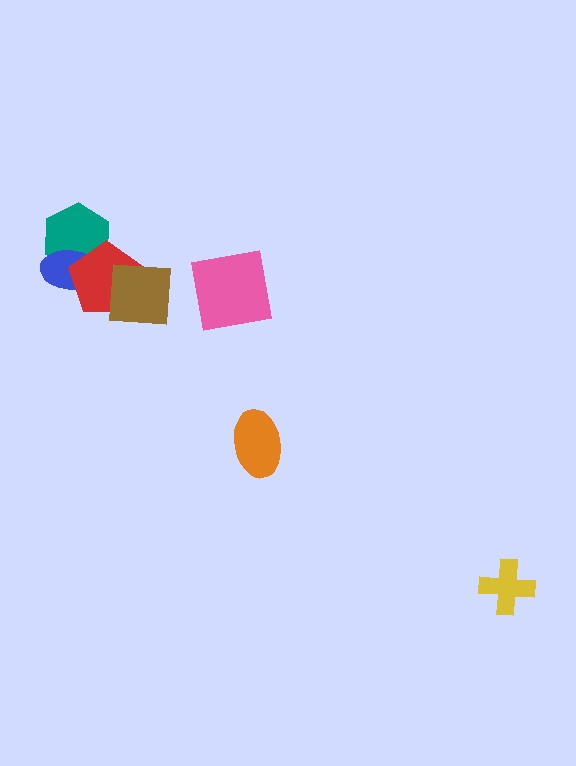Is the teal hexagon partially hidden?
Yes, it is partially covered by another shape.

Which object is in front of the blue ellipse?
The red pentagon is in front of the blue ellipse.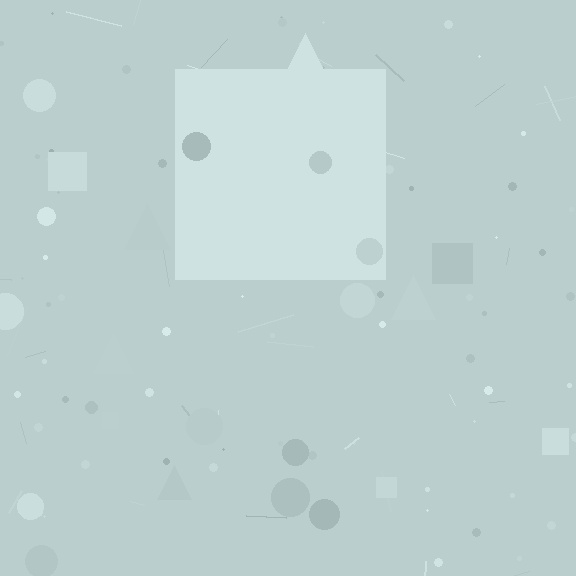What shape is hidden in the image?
A square is hidden in the image.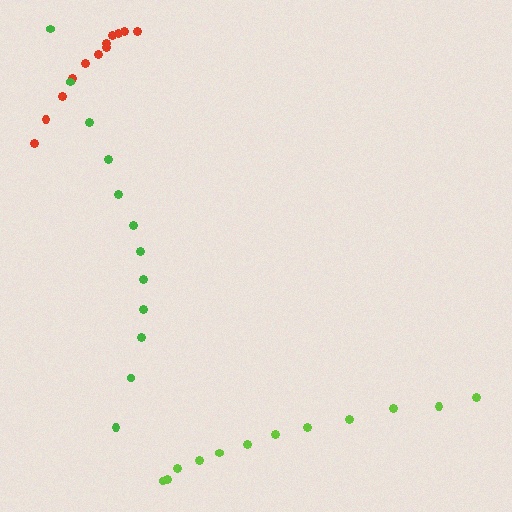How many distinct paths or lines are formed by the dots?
There are 3 distinct paths.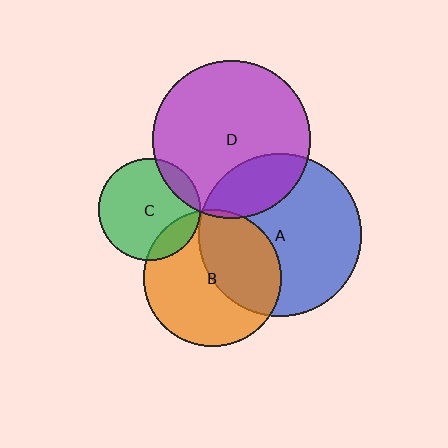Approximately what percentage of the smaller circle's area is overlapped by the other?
Approximately 5%.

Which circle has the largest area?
Circle A (blue).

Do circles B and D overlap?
Yes.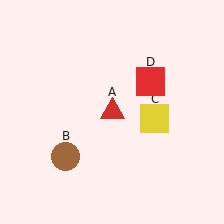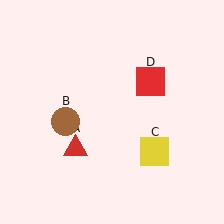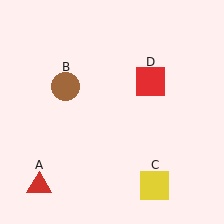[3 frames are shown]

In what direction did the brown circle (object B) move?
The brown circle (object B) moved up.